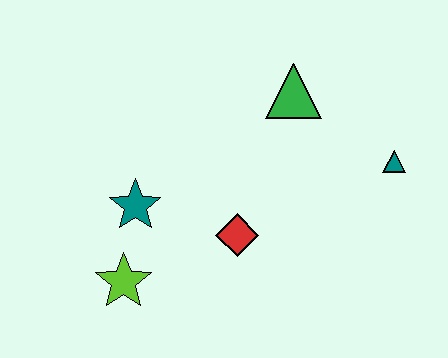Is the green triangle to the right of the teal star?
Yes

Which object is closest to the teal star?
The lime star is closest to the teal star.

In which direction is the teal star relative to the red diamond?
The teal star is to the left of the red diamond.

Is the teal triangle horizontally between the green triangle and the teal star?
No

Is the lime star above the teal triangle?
No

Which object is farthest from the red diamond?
The teal triangle is farthest from the red diamond.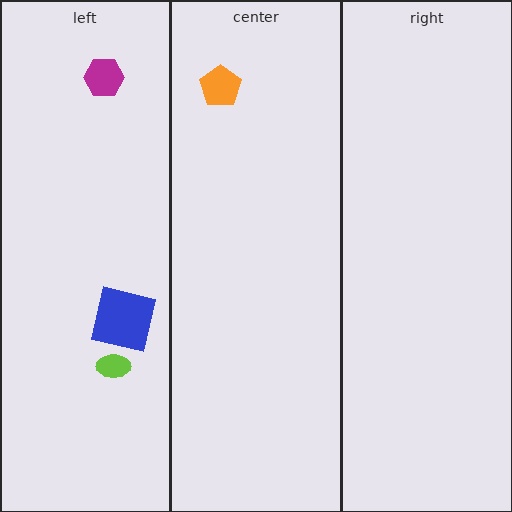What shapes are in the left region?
The magenta hexagon, the blue square, the lime ellipse.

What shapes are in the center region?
The orange pentagon.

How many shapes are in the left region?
3.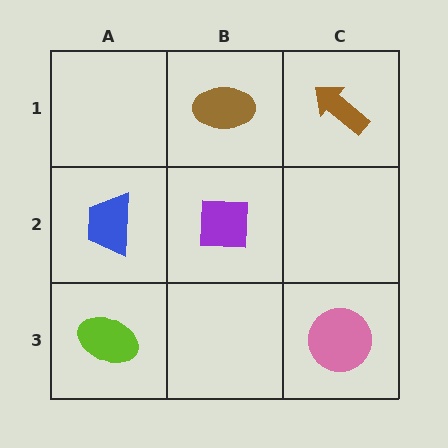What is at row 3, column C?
A pink circle.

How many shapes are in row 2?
2 shapes.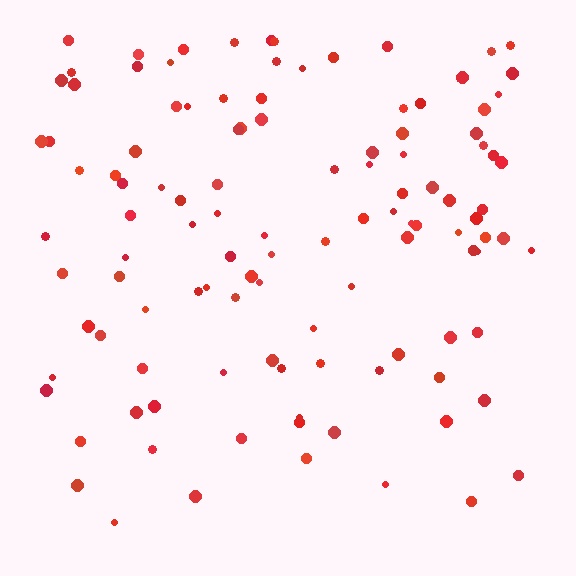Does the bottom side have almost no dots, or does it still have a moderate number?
Still a moderate number, just noticeably fewer than the top.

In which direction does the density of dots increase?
From bottom to top, with the top side densest.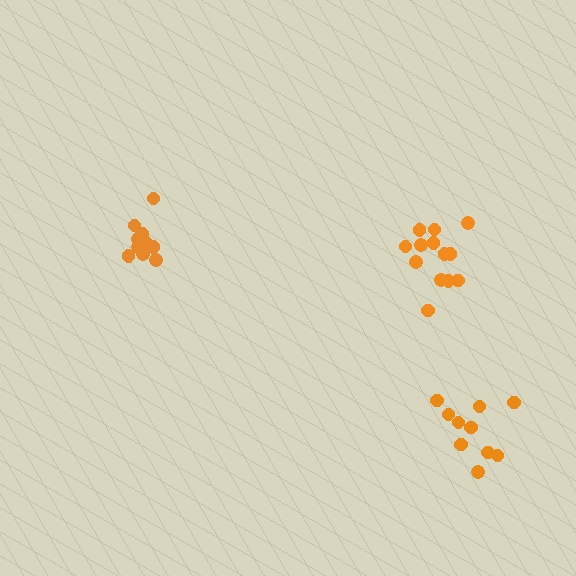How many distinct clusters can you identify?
There are 3 distinct clusters.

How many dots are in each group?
Group 1: 10 dots, Group 2: 13 dots, Group 3: 10 dots (33 total).